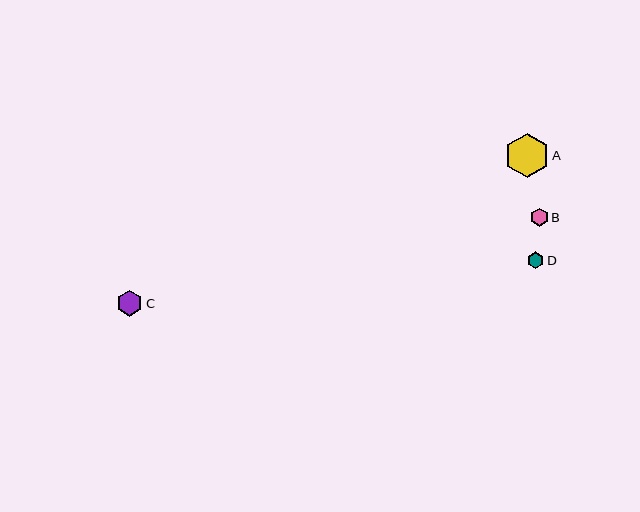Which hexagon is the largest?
Hexagon A is the largest with a size of approximately 44 pixels.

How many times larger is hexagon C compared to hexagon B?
Hexagon C is approximately 1.4 times the size of hexagon B.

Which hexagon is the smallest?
Hexagon D is the smallest with a size of approximately 17 pixels.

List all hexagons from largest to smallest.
From largest to smallest: A, C, B, D.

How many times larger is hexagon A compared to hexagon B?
Hexagon A is approximately 2.4 times the size of hexagon B.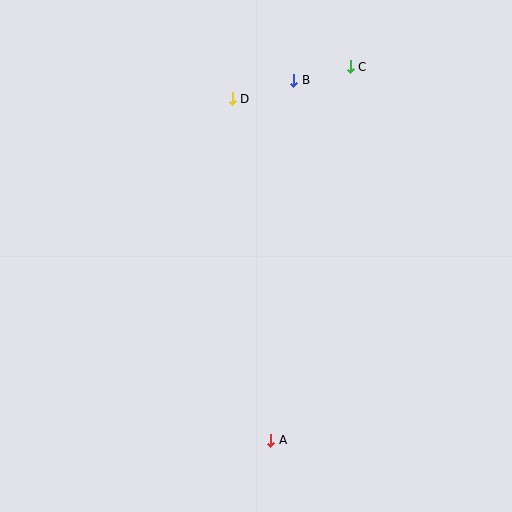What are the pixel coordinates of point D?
Point D is at (232, 99).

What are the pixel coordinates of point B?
Point B is at (294, 80).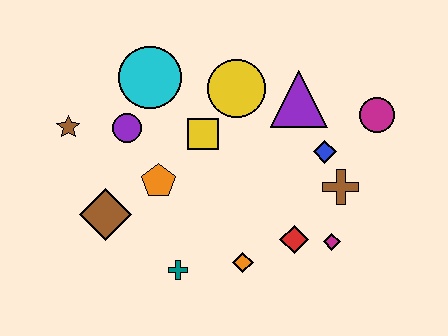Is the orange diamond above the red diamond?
No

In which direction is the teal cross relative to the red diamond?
The teal cross is to the left of the red diamond.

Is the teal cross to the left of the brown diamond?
No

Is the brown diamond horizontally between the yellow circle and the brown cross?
No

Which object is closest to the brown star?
The purple circle is closest to the brown star.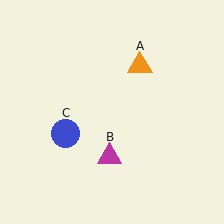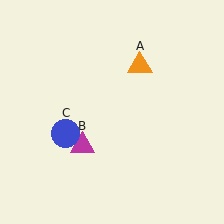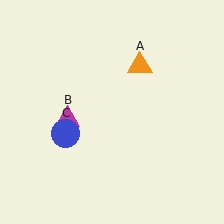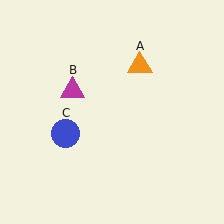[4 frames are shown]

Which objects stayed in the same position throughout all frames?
Orange triangle (object A) and blue circle (object C) remained stationary.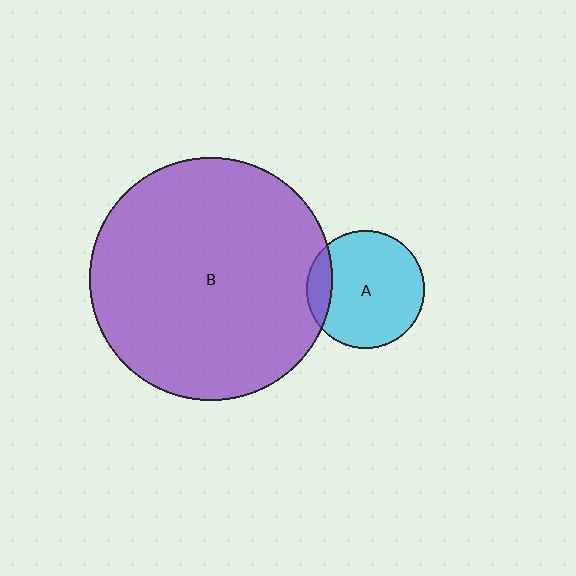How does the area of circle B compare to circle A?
Approximately 4.2 times.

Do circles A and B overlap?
Yes.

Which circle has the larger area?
Circle B (purple).